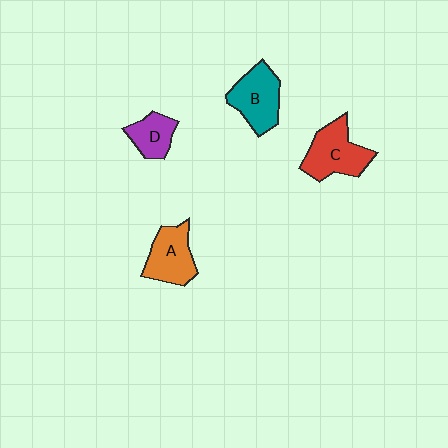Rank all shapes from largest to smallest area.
From largest to smallest: C (red), B (teal), A (orange), D (purple).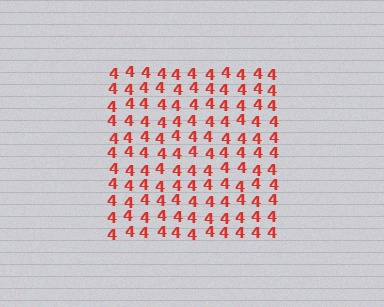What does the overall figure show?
The overall figure shows a square.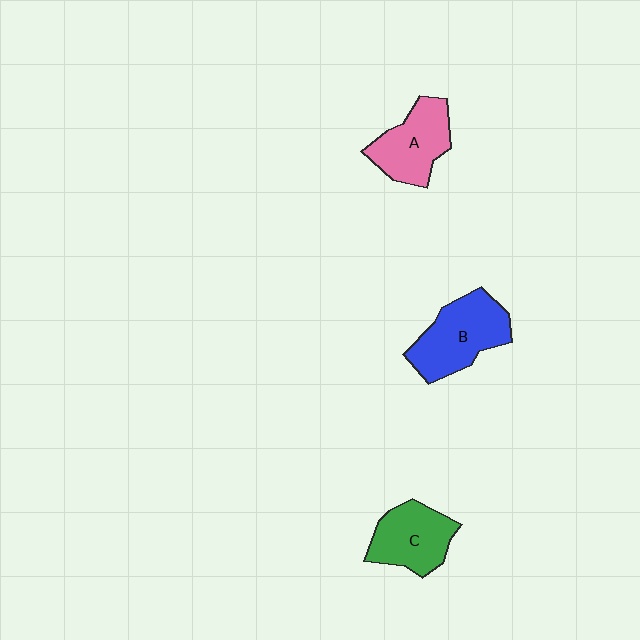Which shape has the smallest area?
Shape C (green).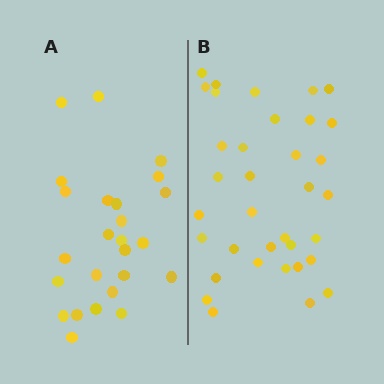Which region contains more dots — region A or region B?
Region B (the right region) has more dots.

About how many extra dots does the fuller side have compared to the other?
Region B has roughly 10 or so more dots than region A.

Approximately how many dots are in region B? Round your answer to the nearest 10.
About 40 dots. (The exact count is 35, which rounds to 40.)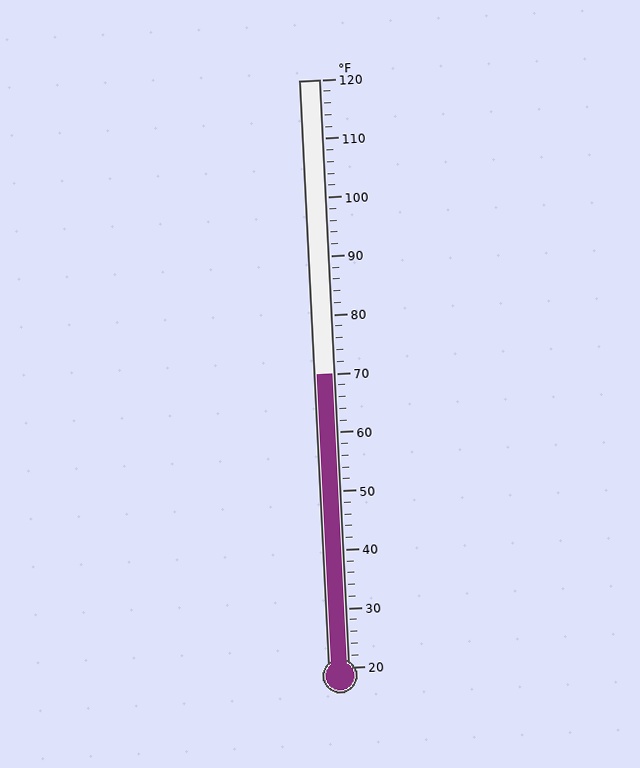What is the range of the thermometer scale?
The thermometer scale ranges from 20°F to 120°F.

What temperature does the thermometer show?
The thermometer shows approximately 70°F.